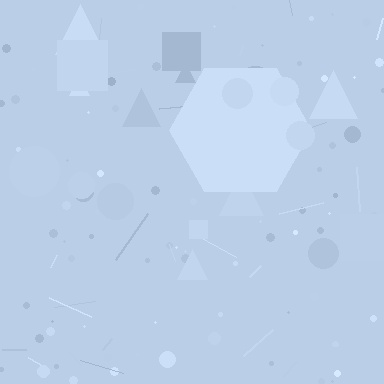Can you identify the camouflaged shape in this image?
The camouflaged shape is a hexagon.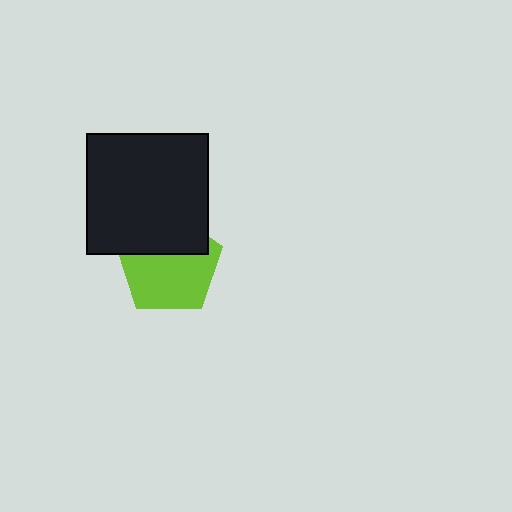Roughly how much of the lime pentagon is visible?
About half of it is visible (roughly 62%).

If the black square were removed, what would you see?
You would see the complete lime pentagon.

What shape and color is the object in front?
The object in front is a black square.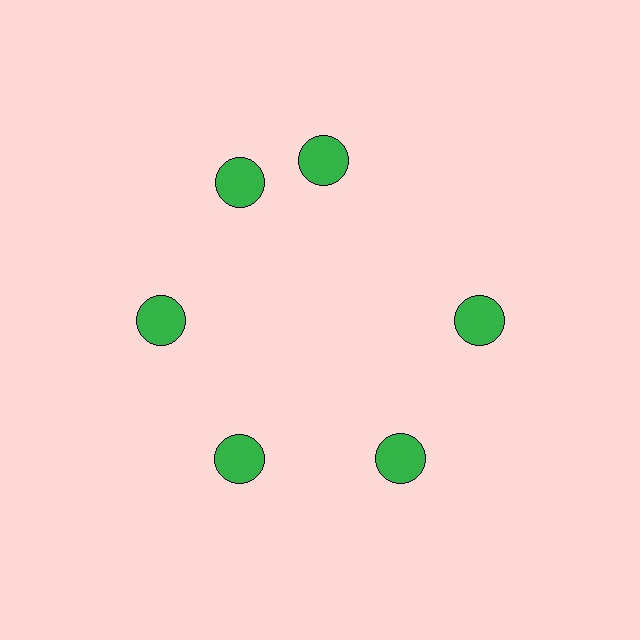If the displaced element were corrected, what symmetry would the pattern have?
It would have 6-fold rotational symmetry — the pattern would map onto itself every 60 degrees.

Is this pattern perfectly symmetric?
No. The 6 green circles are arranged in a ring, but one element near the 1 o'clock position is rotated out of alignment along the ring, breaking the 6-fold rotational symmetry.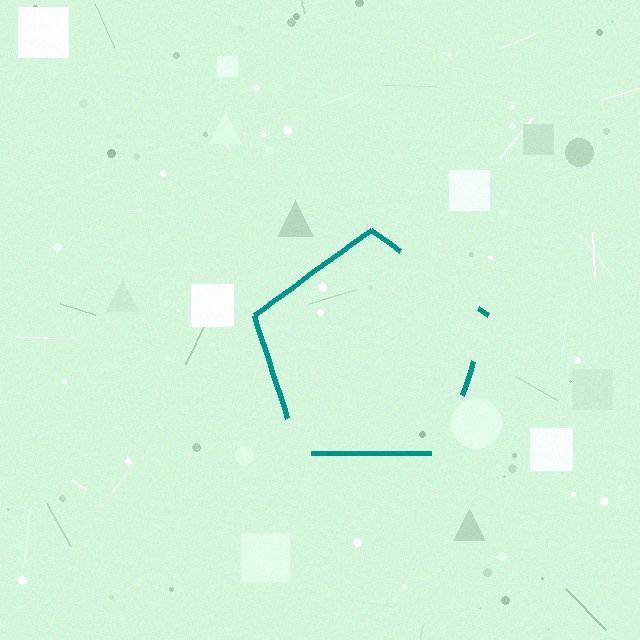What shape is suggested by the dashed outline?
The dashed outline suggests a pentagon.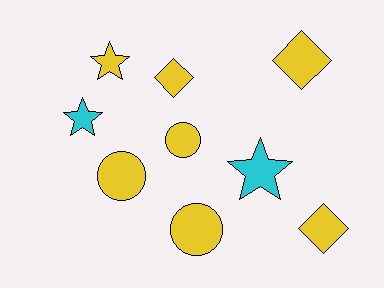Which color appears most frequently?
Yellow, with 7 objects.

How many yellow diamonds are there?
There are 3 yellow diamonds.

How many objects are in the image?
There are 9 objects.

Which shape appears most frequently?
Star, with 3 objects.